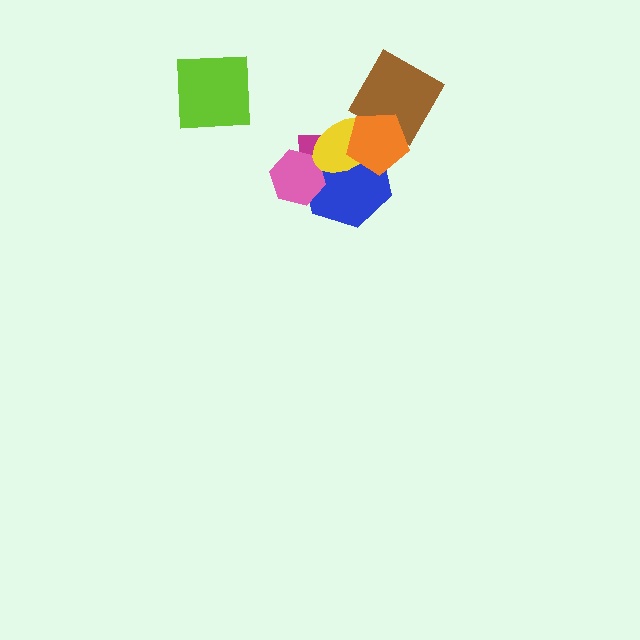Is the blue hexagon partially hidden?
Yes, it is partially covered by another shape.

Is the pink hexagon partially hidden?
Yes, it is partially covered by another shape.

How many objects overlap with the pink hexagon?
3 objects overlap with the pink hexagon.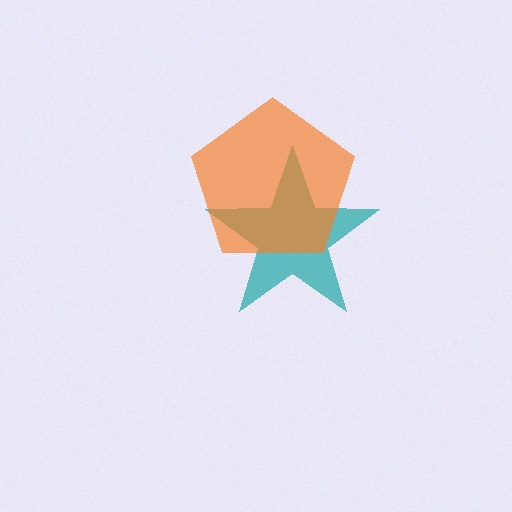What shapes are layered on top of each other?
The layered shapes are: a teal star, an orange pentagon.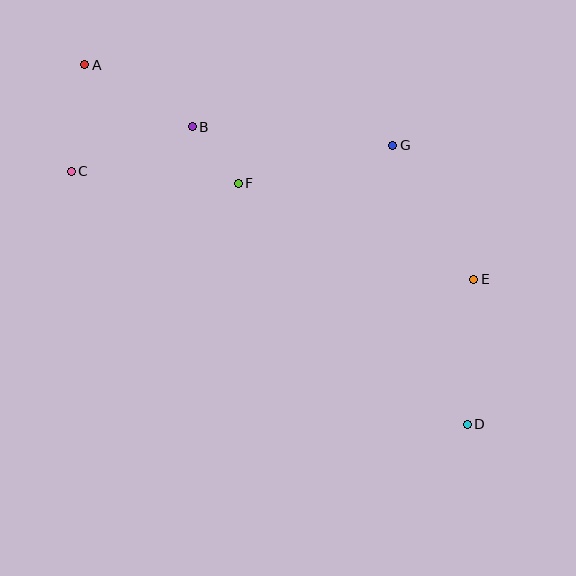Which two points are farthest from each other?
Points A and D are farthest from each other.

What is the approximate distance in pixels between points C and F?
The distance between C and F is approximately 167 pixels.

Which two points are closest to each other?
Points B and F are closest to each other.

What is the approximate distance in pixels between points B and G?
The distance between B and G is approximately 201 pixels.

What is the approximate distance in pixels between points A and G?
The distance between A and G is approximately 318 pixels.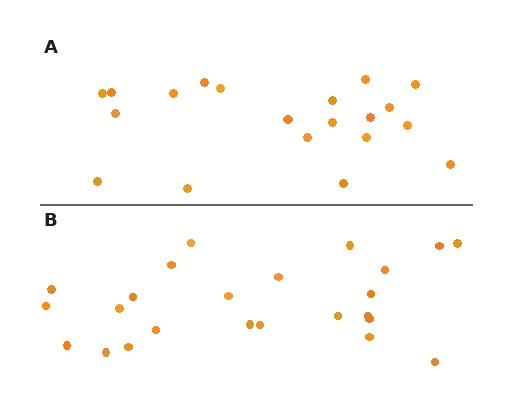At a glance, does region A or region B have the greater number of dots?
Region B (the bottom region) has more dots.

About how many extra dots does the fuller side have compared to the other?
Region B has about 4 more dots than region A.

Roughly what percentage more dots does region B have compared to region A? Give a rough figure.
About 20% more.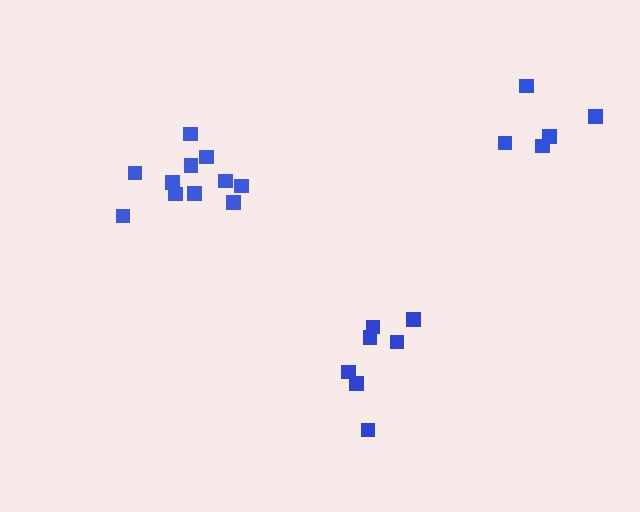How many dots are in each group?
Group 1: 7 dots, Group 2: 11 dots, Group 3: 5 dots (23 total).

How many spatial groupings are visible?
There are 3 spatial groupings.